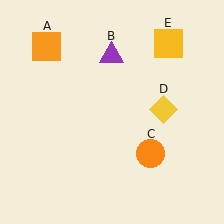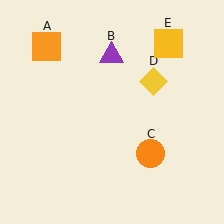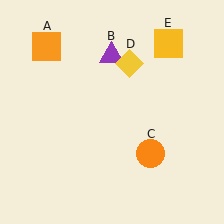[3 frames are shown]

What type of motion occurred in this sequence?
The yellow diamond (object D) rotated counterclockwise around the center of the scene.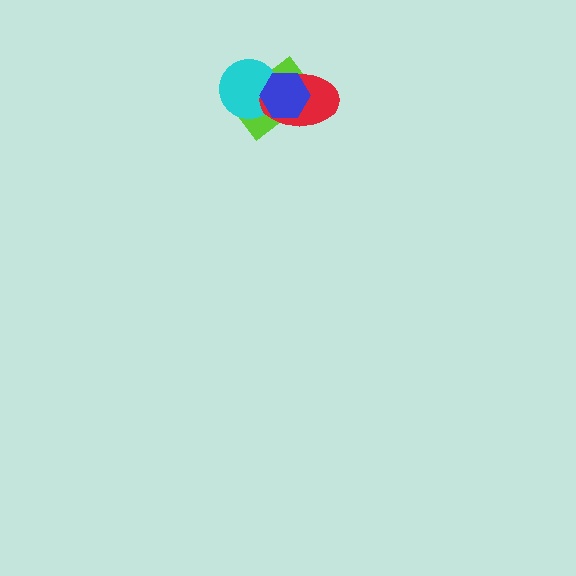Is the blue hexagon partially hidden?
No, no other shape covers it.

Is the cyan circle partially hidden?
Yes, it is partially covered by another shape.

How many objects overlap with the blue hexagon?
3 objects overlap with the blue hexagon.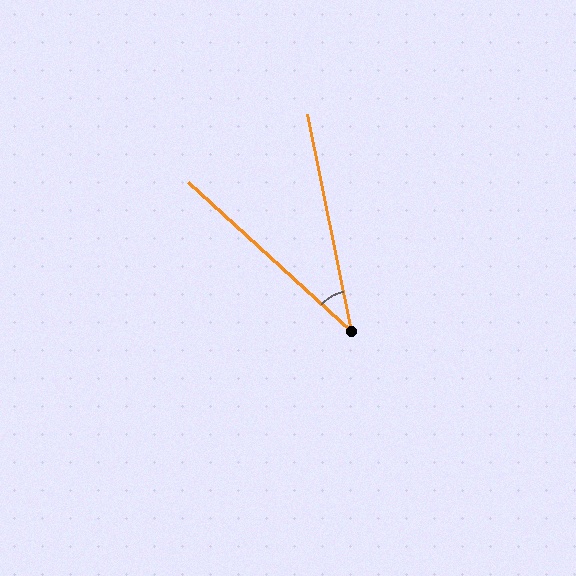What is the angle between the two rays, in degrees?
Approximately 36 degrees.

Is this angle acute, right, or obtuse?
It is acute.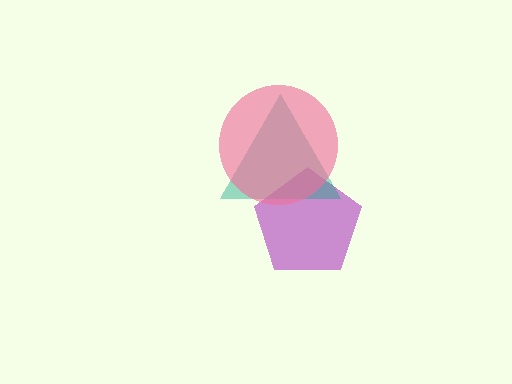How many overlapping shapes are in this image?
There are 3 overlapping shapes in the image.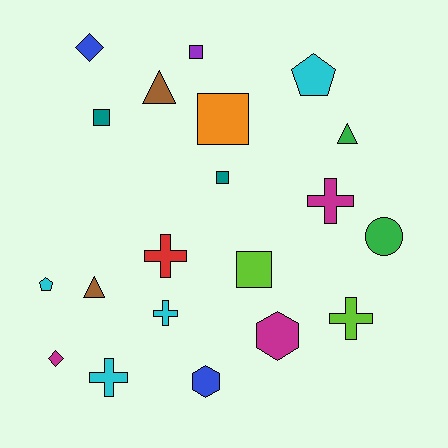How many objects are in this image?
There are 20 objects.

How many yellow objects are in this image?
There are no yellow objects.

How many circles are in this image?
There is 1 circle.